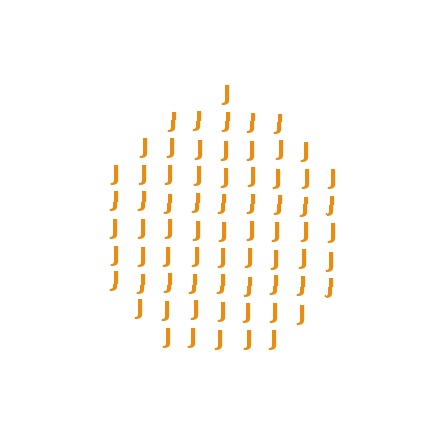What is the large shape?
The large shape is a circle.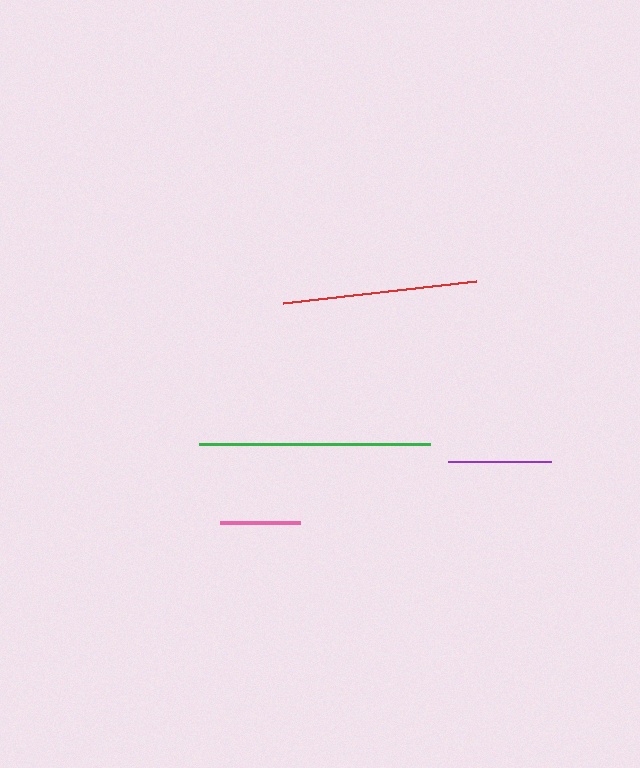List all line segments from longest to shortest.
From longest to shortest: green, red, purple, pink.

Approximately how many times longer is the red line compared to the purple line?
The red line is approximately 1.9 times the length of the purple line.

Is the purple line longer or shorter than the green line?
The green line is longer than the purple line.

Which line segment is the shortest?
The pink line is the shortest at approximately 80 pixels.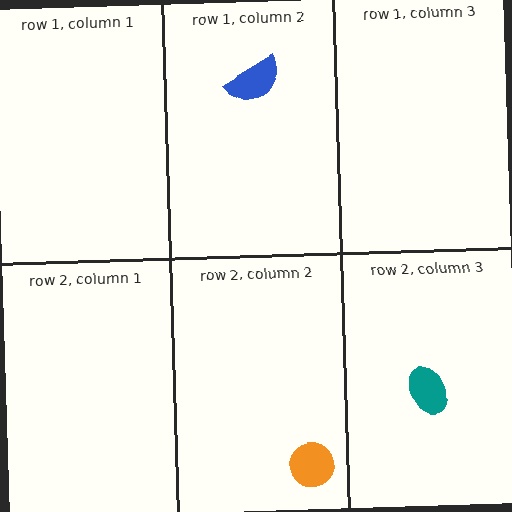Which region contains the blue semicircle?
The row 1, column 2 region.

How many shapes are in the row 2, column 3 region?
1.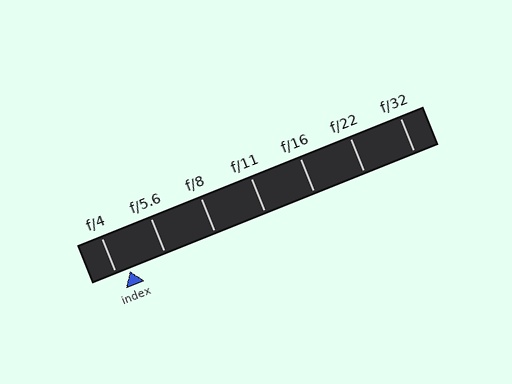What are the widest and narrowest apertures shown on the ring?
The widest aperture shown is f/4 and the narrowest is f/32.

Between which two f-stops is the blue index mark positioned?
The index mark is between f/4 and f/5.6.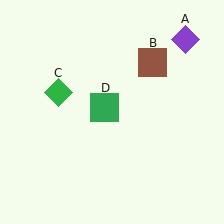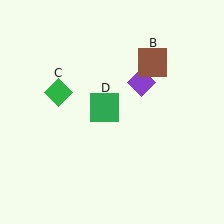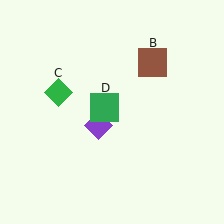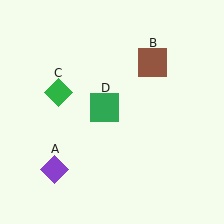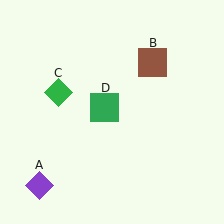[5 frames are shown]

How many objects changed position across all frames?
1 object changed position: purple diamond (object A).